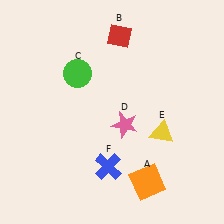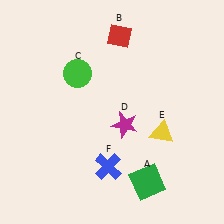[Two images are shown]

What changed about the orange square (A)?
In Image 1, A is orange. In Image 2, it changed to green.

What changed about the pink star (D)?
In Image 1, D is pink. In Image 2, it changed to magenta.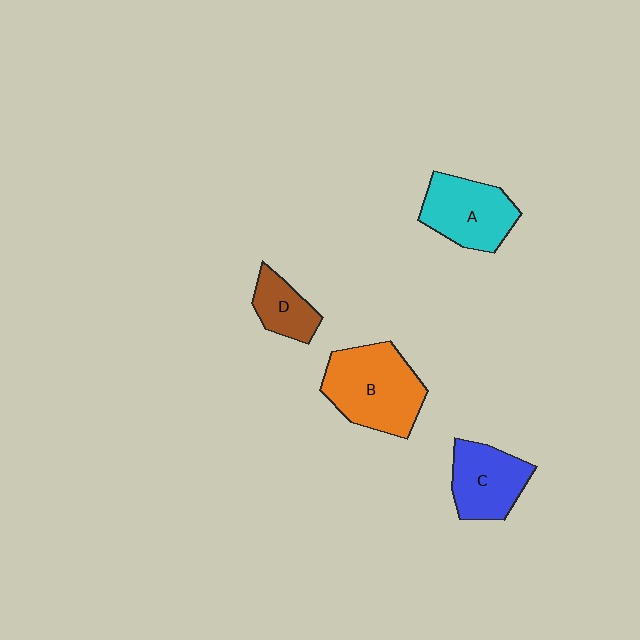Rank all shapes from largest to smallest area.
From largest to smallest: B (orange), A (cyan), C (blue), D (brown).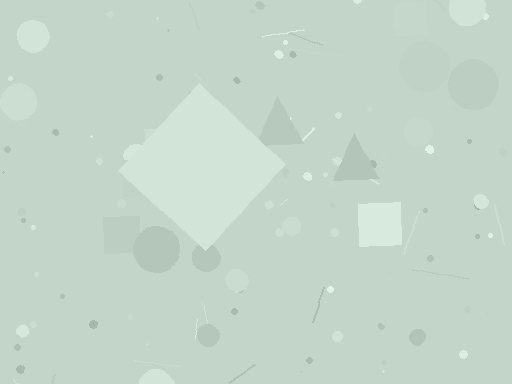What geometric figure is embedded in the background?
A diamond is embedded in the background.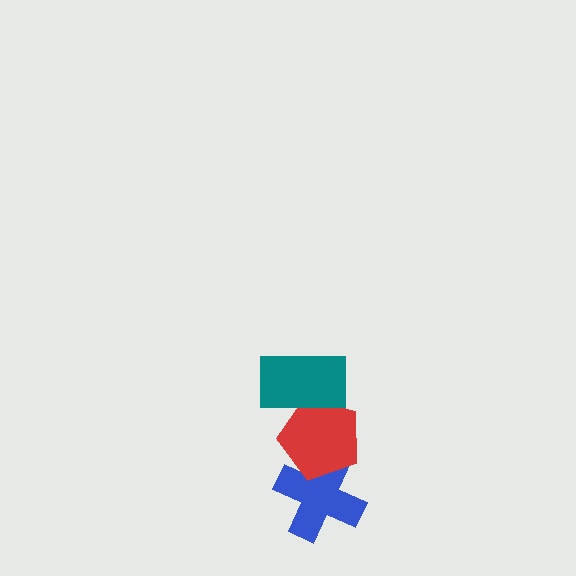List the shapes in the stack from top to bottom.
From top to bottom: the teal rectangle, the red pentagon, the blue cross.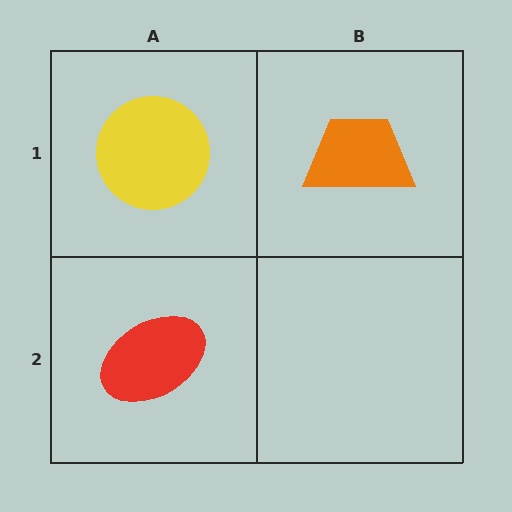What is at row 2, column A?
A red ellipse.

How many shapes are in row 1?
2 shapes.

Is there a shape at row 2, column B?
No, that cell is empty.